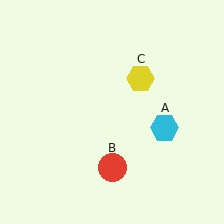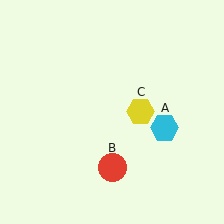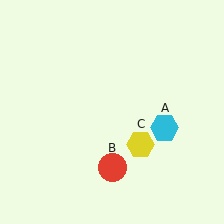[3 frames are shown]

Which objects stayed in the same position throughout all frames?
Cyan hexagon (object A) and red circle (object B) remained stationary.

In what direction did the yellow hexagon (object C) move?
The yellow hexagon (object C) moved down.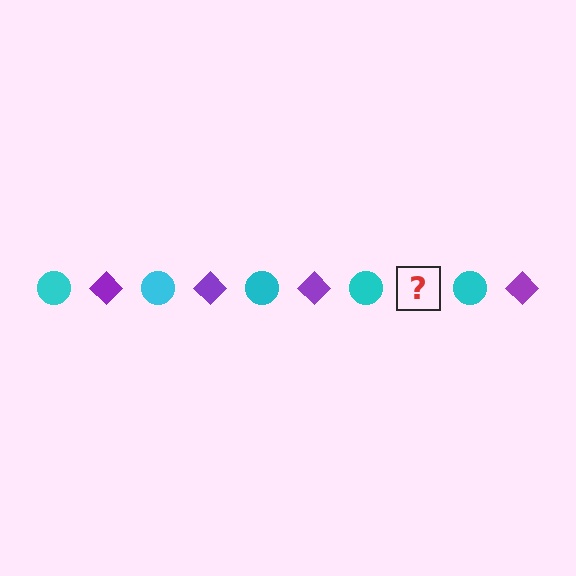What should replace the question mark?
The question mark should be replaced with a purple diamond.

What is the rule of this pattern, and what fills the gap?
The rule is that the pattern alternates between cyan circle and purple diamond. The gap should be filled with a purple diamond.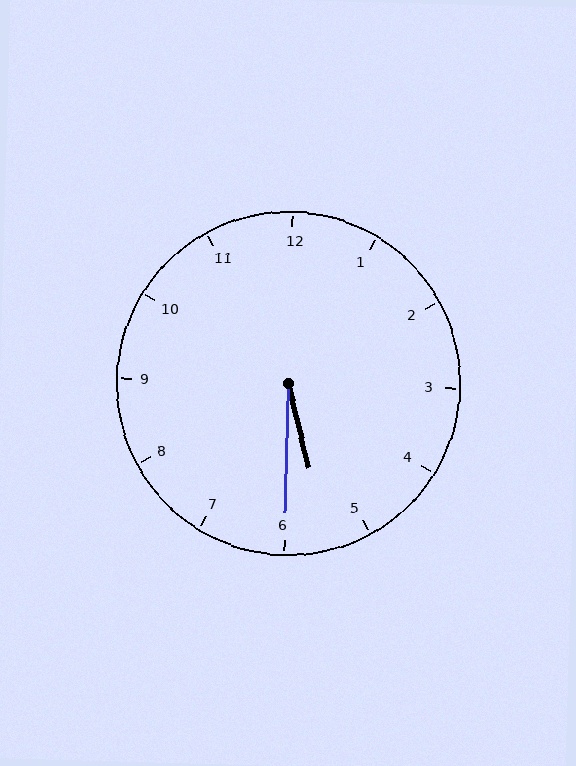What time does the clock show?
5:30.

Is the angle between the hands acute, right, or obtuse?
It is acute.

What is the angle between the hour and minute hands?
Approximately 15 degrees.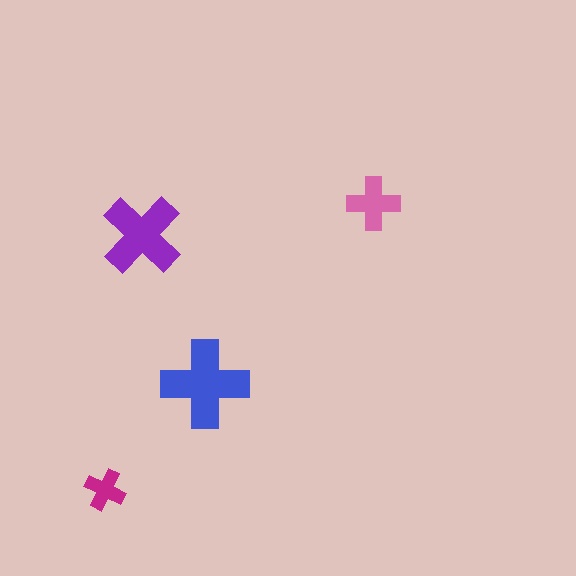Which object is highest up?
The pink cross is topmost.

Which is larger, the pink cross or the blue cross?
The blue one.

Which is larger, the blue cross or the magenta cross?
The blue one.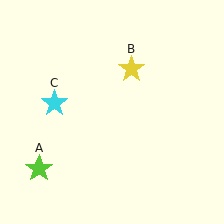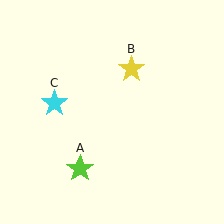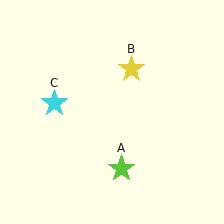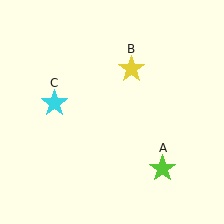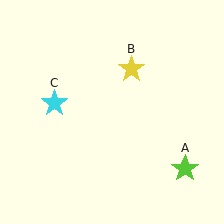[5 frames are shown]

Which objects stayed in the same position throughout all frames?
Yellow star (object B) and cyan star (object C) remained stationary.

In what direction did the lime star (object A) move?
The lime star (object A) moved right.